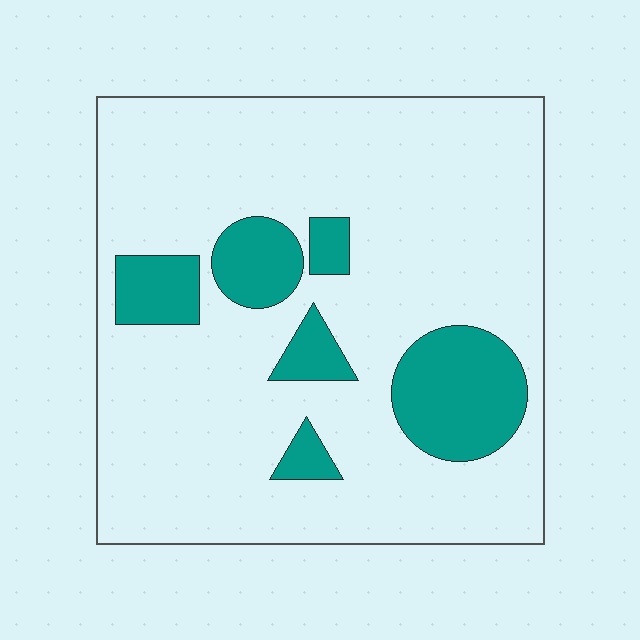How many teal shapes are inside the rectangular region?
6.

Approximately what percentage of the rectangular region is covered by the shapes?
Approximately 20%.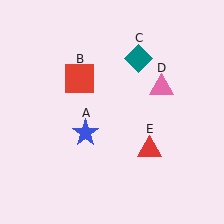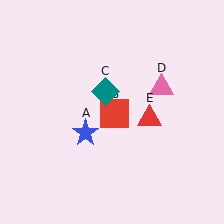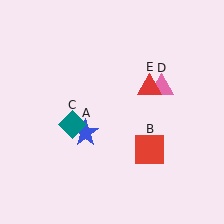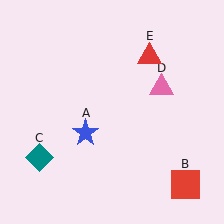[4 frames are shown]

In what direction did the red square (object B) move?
The red square (object B) moved down and to the right.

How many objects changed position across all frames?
3 objects changed position: red square (object B), teal diamond (object C), red triangle (object E).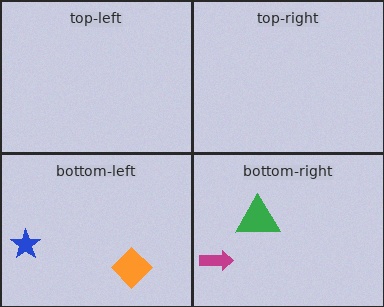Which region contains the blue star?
The bottom-left region.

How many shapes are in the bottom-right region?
2.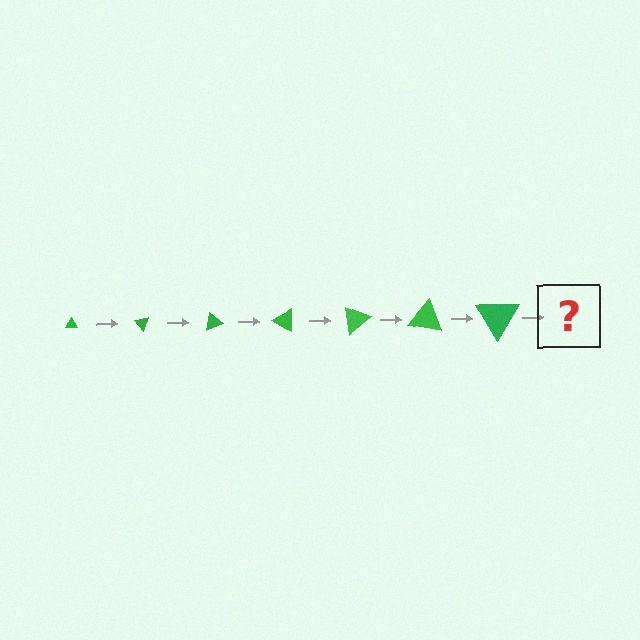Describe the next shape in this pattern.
It should be a triangle, larger than the previous one and rotated 350 degrees from the start.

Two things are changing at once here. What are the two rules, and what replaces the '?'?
The two rules are that the triangle grows larger each step and it rotates 50 degrees each step. The '?' should be a triangle, larger than the previous one and rotated 350 degrees from the start.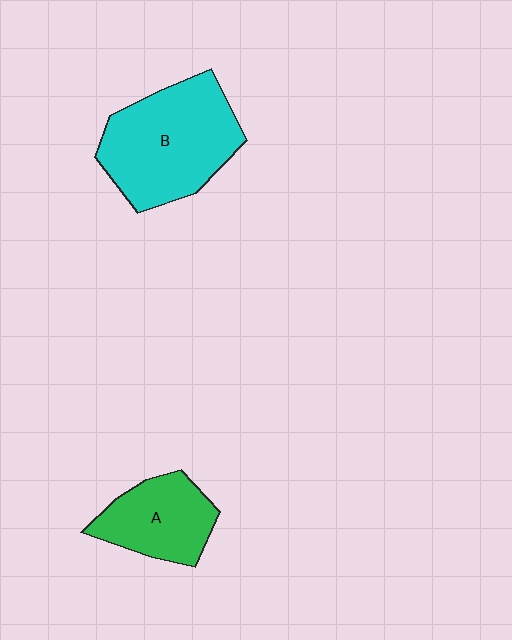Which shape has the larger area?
Shape B (cyan).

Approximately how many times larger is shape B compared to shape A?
Approximately 1.7 times.